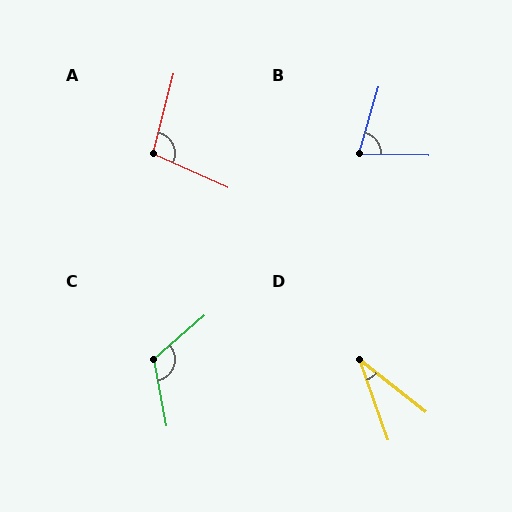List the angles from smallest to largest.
D (32°), B (75°), A (100°), C (121°).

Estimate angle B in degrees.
Approximately 75 degrees.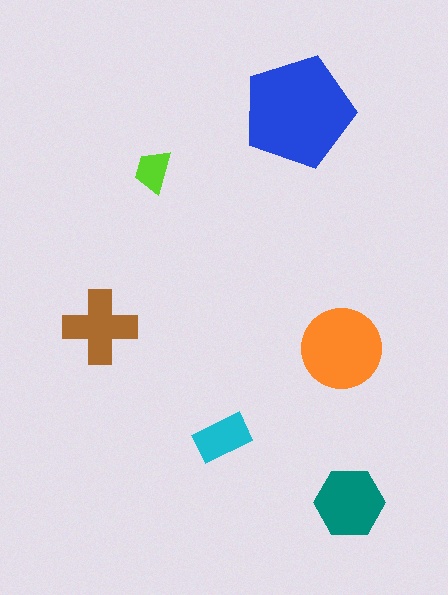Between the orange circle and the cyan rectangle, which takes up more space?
The orange circle.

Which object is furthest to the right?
The teal hexagon is rightmost.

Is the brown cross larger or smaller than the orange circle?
Smaller.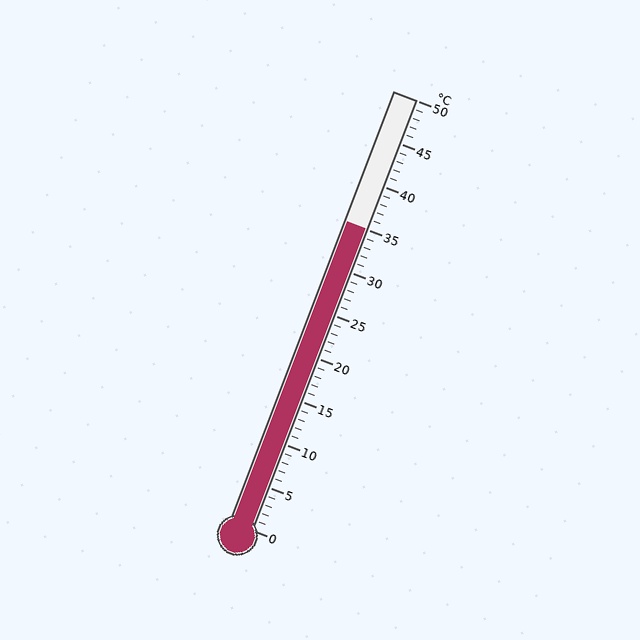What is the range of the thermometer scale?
The thermometer scale ranges from 0°C to 50°C.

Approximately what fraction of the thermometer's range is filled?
The thermometer is filled to approximately 70% of its range.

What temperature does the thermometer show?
The thermometer shows approximately 35°C.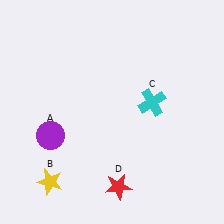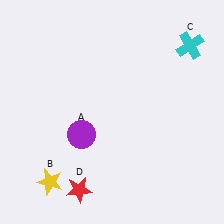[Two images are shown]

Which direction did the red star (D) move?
The red star (D) moved left.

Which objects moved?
The objects that moved are: the purple circle (A), the cyan cross (C), the red star (D).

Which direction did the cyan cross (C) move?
The cyan cross (C) moved up.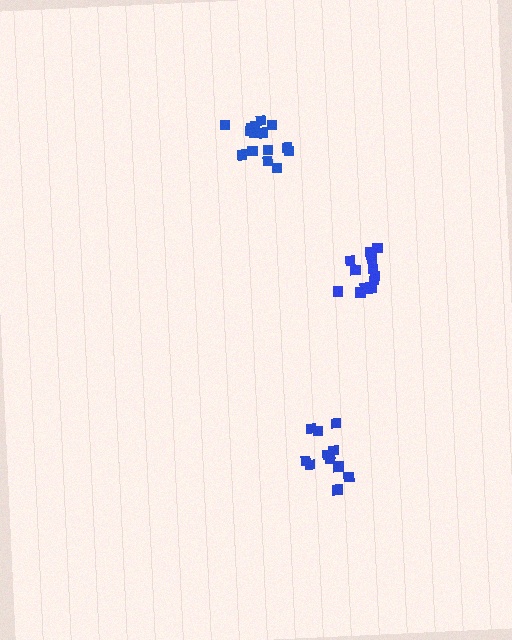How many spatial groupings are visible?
There are 3 spatial groupings.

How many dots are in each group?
Group 1: 15 dots, Group 2: 14 dots, Group 3: 12 dots (41 total).